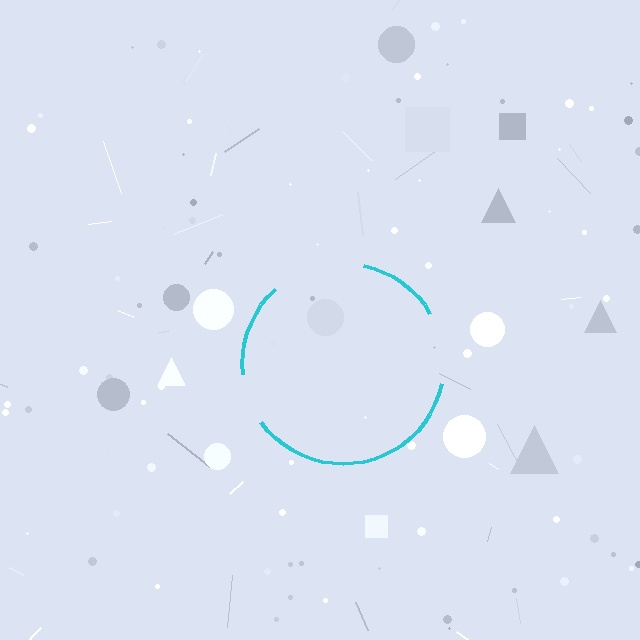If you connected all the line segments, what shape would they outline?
They would outline a circle.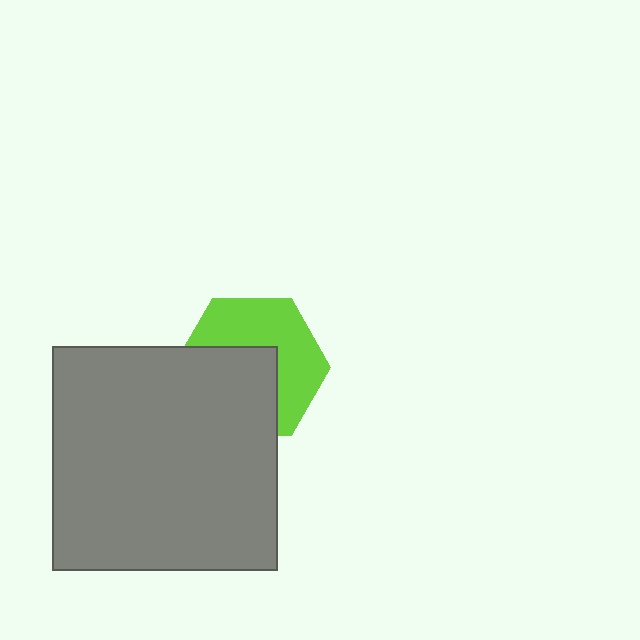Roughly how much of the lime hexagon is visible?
About half of it is visible (roughly 51%).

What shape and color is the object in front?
The object in front is a gray square.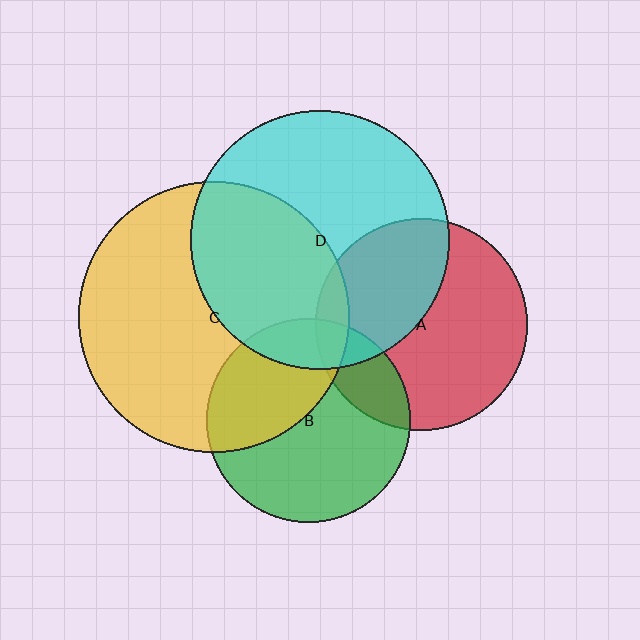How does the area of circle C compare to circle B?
Approximately 1.8 times.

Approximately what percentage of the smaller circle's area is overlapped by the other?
Approximately 15%.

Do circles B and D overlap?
Yes.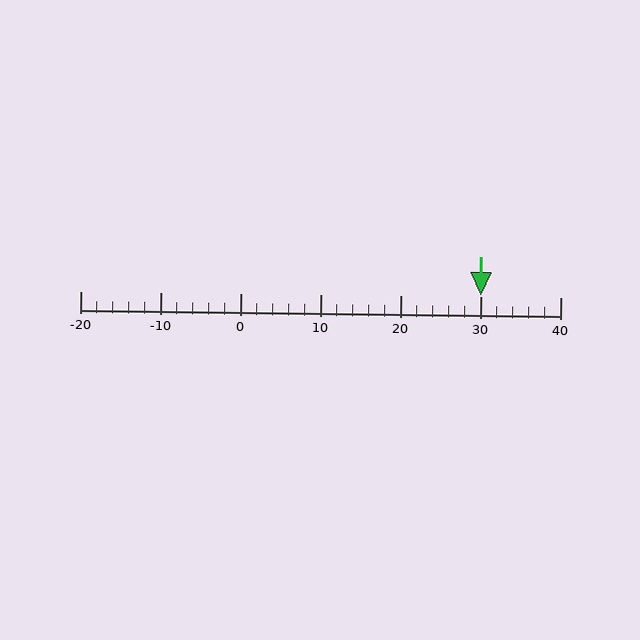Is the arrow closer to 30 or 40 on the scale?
The arrow is closer to 30.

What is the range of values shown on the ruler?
The ruler shows values from -20 to 40.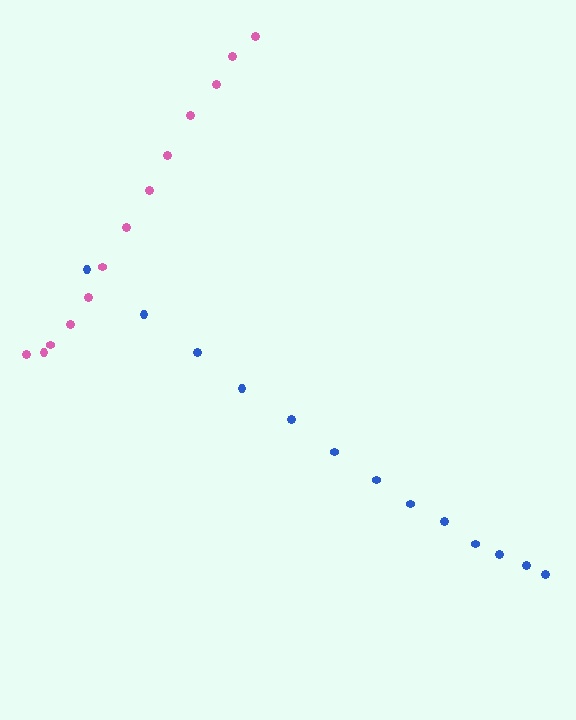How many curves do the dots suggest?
There are 2 distinct paths.